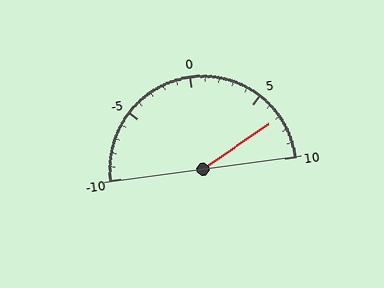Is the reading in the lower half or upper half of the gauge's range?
The reading is in the upper half of the range (-10 to 10).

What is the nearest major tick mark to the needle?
The nearest major tick mark is 5.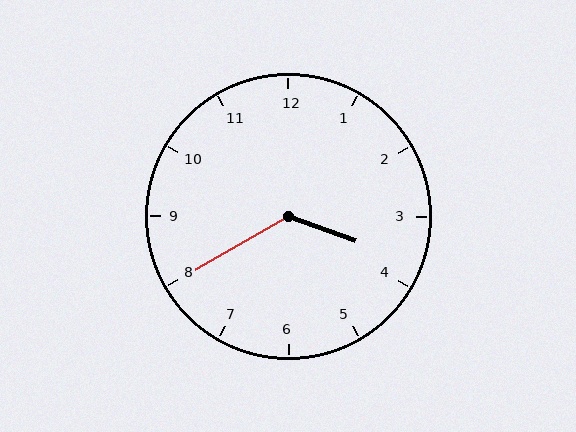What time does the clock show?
3:40.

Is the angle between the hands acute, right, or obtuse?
It is obtuse.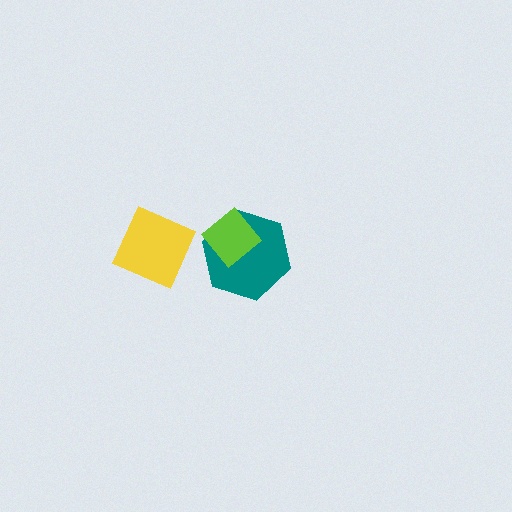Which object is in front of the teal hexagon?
The lime diamond is in front of the teal hexagon.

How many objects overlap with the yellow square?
0 objects overlap with the yellow square.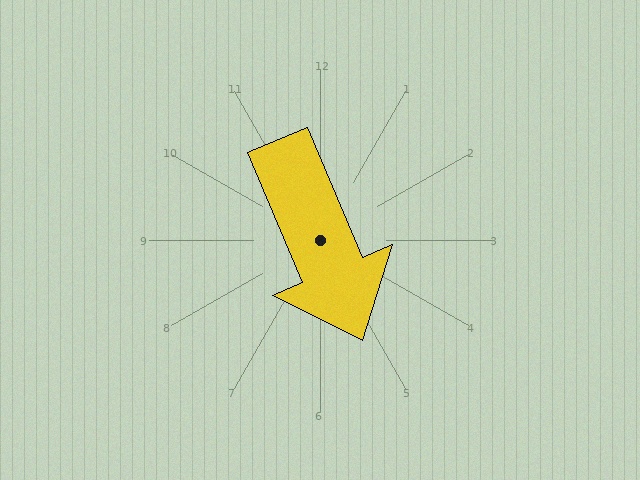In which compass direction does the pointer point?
Southeast.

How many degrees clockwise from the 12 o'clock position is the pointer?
Approximately 157 degrees.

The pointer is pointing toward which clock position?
Roughly 5 o'clock.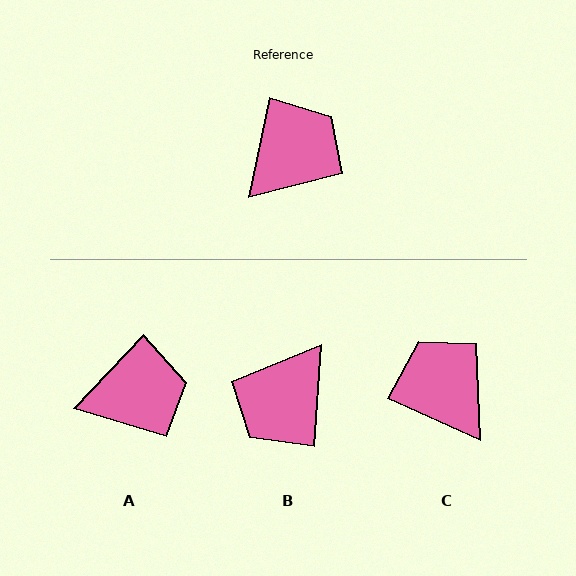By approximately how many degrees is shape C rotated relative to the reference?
Approximately 78 degrees counter-clockwise.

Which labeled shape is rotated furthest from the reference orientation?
B, about 172 degrees away.